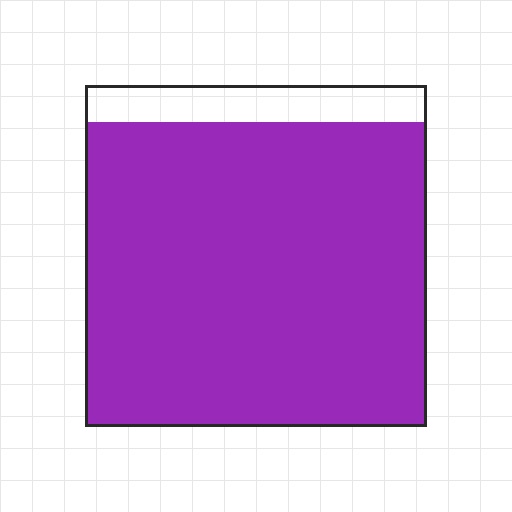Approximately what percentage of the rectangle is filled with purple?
Approximately 90%.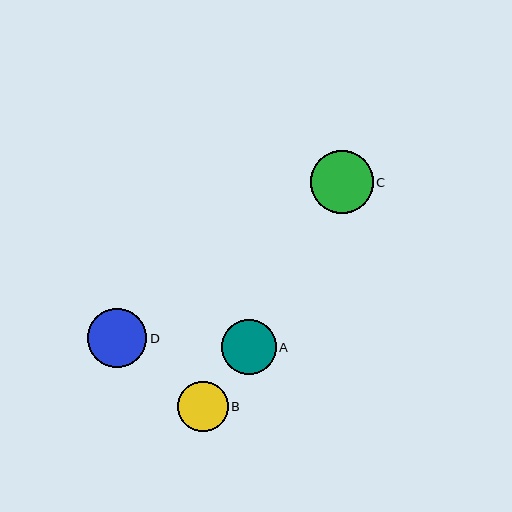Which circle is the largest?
Circle C is the largest with a size of approximately 63 pixels.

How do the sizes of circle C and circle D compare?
Circle C and circle D are approximately the same size.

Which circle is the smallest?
Circle B is the smallest with a size of approximately 50 pixels.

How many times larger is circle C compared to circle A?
Circle C is approximately 1.2 times the size of circle A.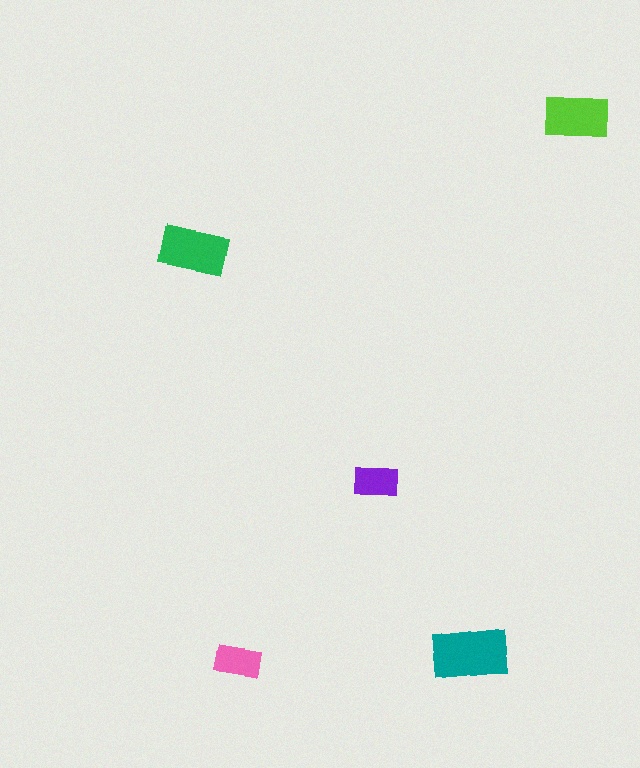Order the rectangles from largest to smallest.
the teal one, the green one, the lime one, the pink one, the purple one.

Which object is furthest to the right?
The lime rectangle is rightmost.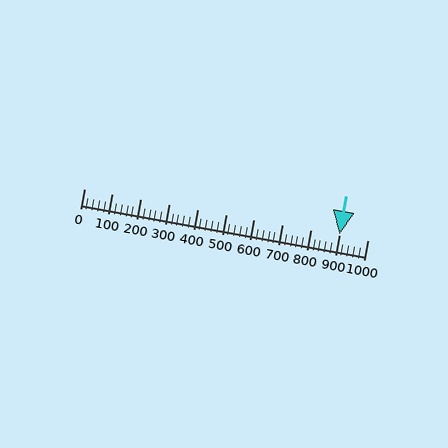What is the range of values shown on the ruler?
The ruler shows values from 0 to 1000.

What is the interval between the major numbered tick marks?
The major tick marks are spaced 100 units apart.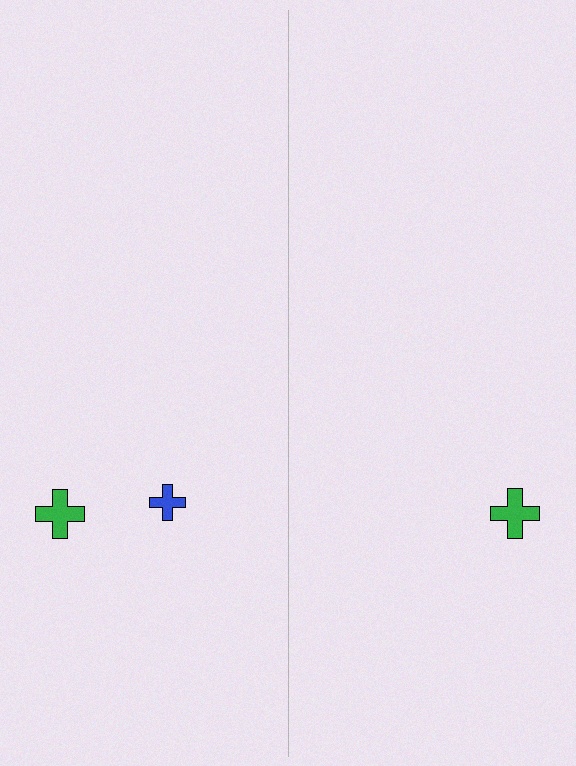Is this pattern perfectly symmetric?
No, the pattern is not perfectly symmetric. A blue cross is missing from the right side.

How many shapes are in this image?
There are 3 shapes in this image.